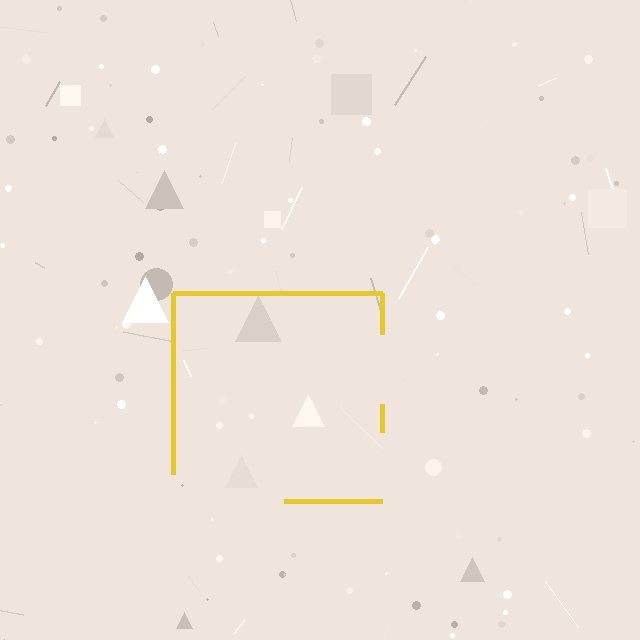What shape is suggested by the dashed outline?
The dashed outline suggests a square.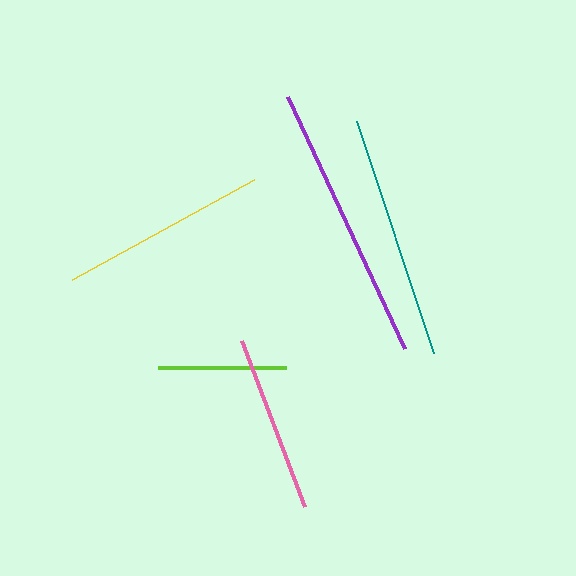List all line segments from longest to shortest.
From longest to shortest: purple, teal, yellow, pink, lime.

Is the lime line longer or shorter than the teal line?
The teal line is longer than the lime line.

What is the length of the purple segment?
The purple segment is approximately 278 pixels long.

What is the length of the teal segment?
The teal segment is approximately 245 pixels long.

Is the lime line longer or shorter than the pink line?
The pink line is longer than the lime line.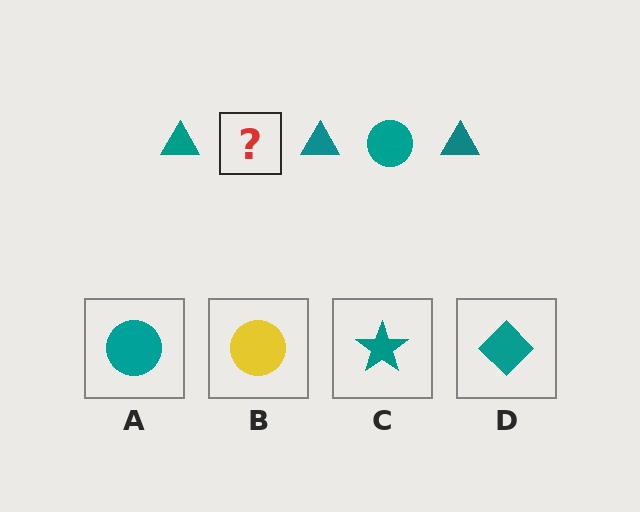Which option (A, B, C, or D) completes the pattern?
A.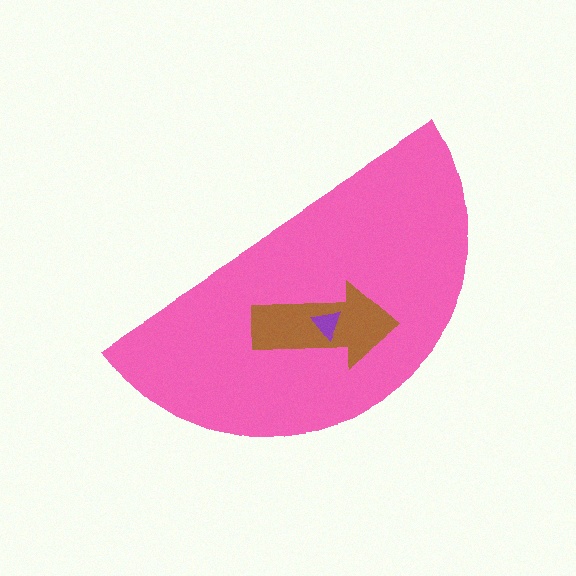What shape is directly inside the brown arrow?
The purple triangle.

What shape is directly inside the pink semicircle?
The brown arrow.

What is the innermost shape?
The purple triangle.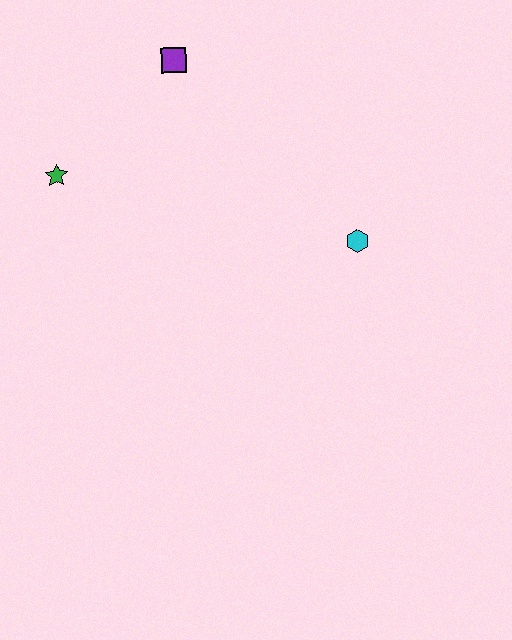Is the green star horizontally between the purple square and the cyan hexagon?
No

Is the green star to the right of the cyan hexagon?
No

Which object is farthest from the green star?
The cyan hexagon is farthest from the green star.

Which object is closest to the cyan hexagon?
The purple square is closest to the cyan hexagon.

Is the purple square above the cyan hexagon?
Yes